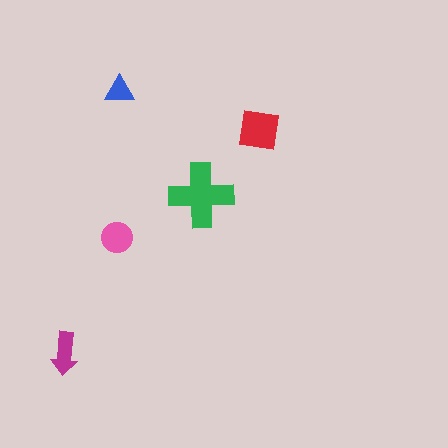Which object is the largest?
The green cross.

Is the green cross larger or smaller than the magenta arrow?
Larger.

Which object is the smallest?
The blue triangle.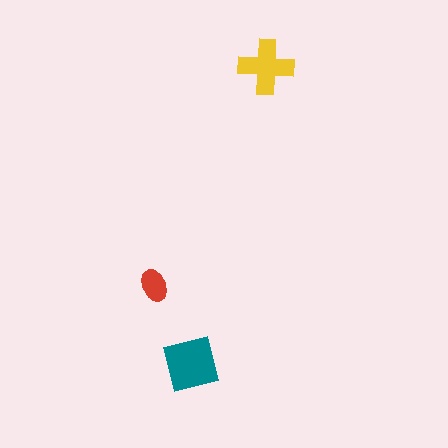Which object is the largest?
The teal square.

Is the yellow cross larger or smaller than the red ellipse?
Larger.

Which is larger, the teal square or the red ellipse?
The teal square.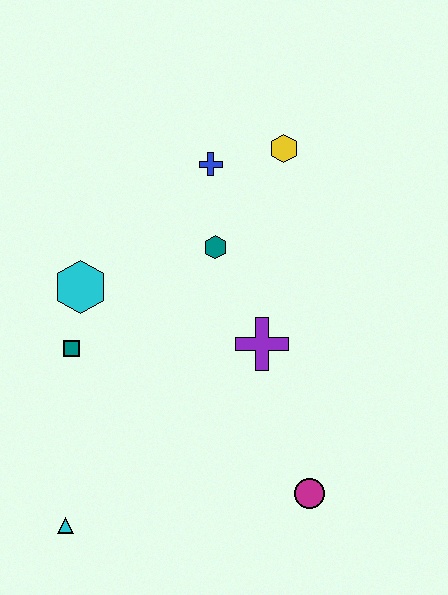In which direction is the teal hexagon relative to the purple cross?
The teal hexagon is above the purple cross.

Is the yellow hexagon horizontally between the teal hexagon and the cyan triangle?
No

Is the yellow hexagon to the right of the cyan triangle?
Yes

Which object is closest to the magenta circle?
The purple cross is closest to the magenta circle.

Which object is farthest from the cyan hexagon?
The magenta circle is farthest from the cyan hexagon.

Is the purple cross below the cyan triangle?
No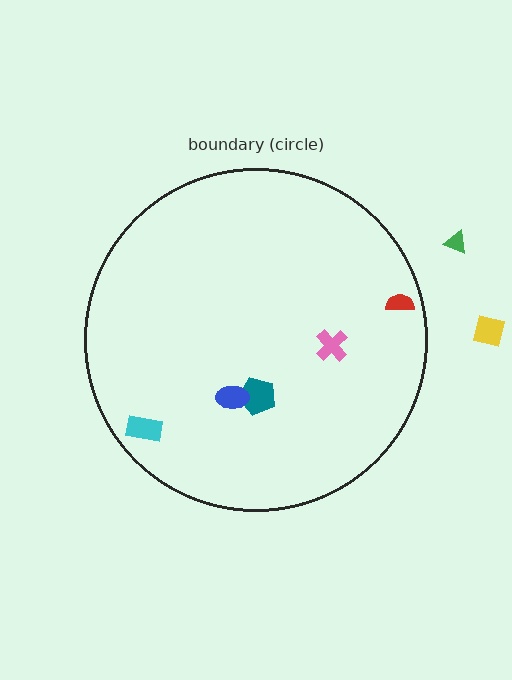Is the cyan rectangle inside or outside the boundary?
Inside.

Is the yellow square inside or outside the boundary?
Outside.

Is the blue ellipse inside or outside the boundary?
Inside.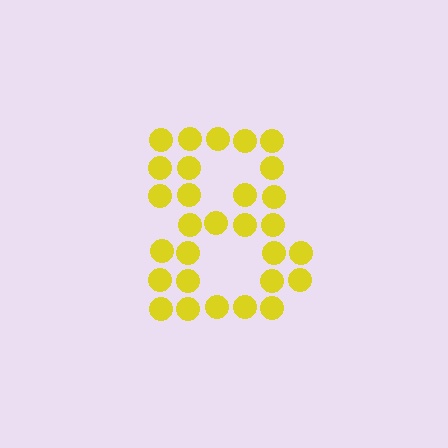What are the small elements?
The small elements are circles.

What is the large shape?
The large shape is the digit 8.